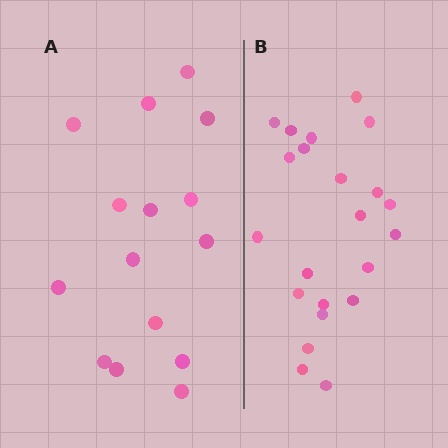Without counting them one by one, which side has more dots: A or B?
Region B (the right region) has more dots.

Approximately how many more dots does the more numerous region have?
Region B has roughly 8 or so more dots than region A.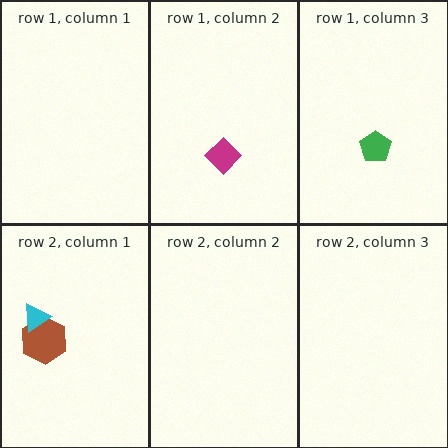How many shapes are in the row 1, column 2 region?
1.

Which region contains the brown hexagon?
The row 2, column 1 region.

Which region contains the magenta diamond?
The row 1, column 2 region.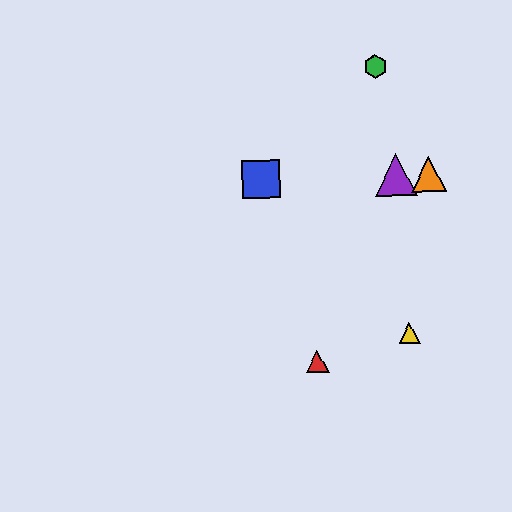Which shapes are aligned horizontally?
The blue square, the purple triangle, the orange triangle are aligned horizontally.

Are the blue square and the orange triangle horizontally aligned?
Yes, both are at y≈179.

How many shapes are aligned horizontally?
3 shapes (the blue square, the purple triangle, the orange triangle) are aligned horizontally.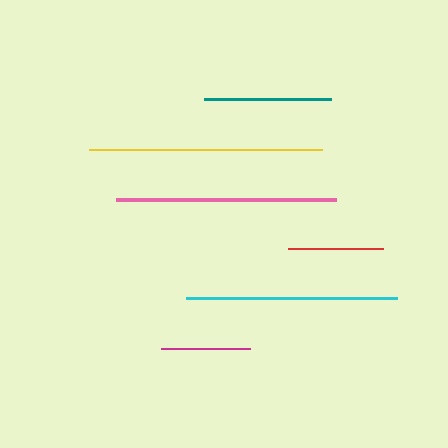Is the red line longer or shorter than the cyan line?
The cyan line is longer than the red line.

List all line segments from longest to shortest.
From longest to shortest: yellow, pink, cyan, teal, red, magenta.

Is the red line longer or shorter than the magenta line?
The red line is longer than the magenta line.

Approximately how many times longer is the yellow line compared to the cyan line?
The yellow line is approximately 1.1 times the length of the cyan line.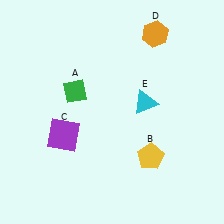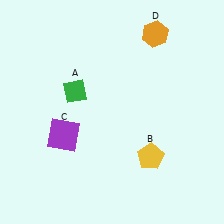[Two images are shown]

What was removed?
The cyan triangle (E) was removed in Image 2.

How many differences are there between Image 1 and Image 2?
There is 1 difference between the two images.